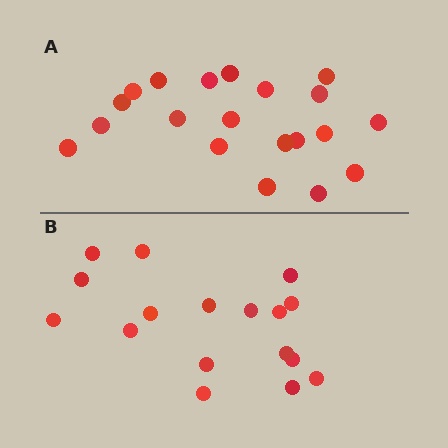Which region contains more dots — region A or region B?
Region A (the top region) has more dots.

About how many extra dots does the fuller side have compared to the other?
Region A has just a few more — roughly 2 or 3 more dots than region B.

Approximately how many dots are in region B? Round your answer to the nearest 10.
About 20 dots. (The exact count is 17, which rounds to 20.)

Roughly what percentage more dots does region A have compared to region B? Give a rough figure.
About 20% more.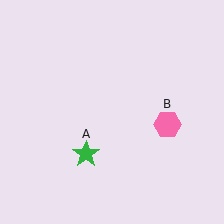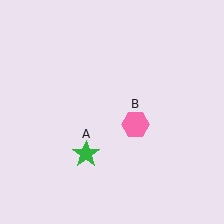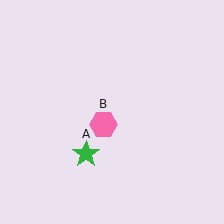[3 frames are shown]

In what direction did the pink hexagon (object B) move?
The pink hexagon (object B) moved left.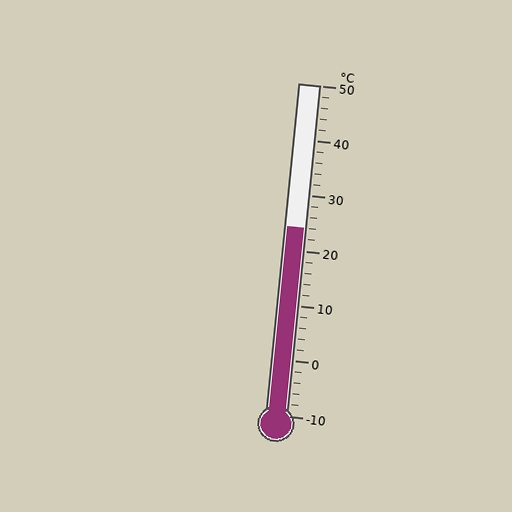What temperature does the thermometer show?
The thermometer shows approximately 24°C.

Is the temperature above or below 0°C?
The temperature is above 0°C.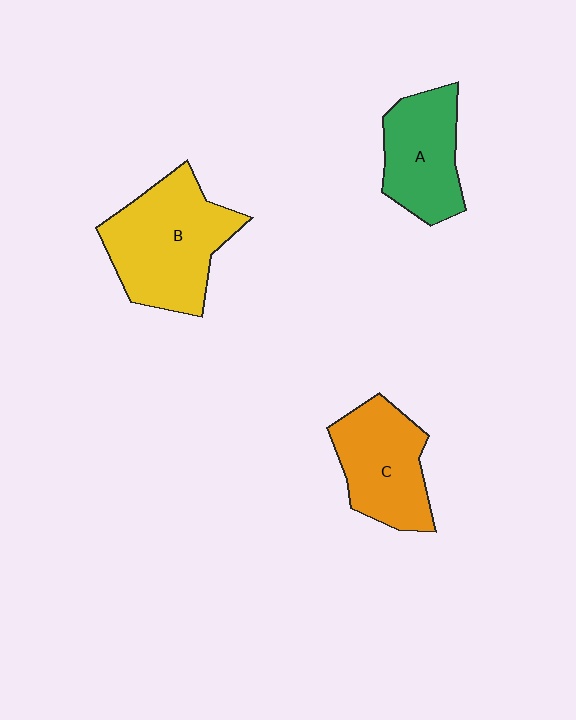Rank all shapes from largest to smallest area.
From largest to smallest: B (yellow), C (orange), A (green).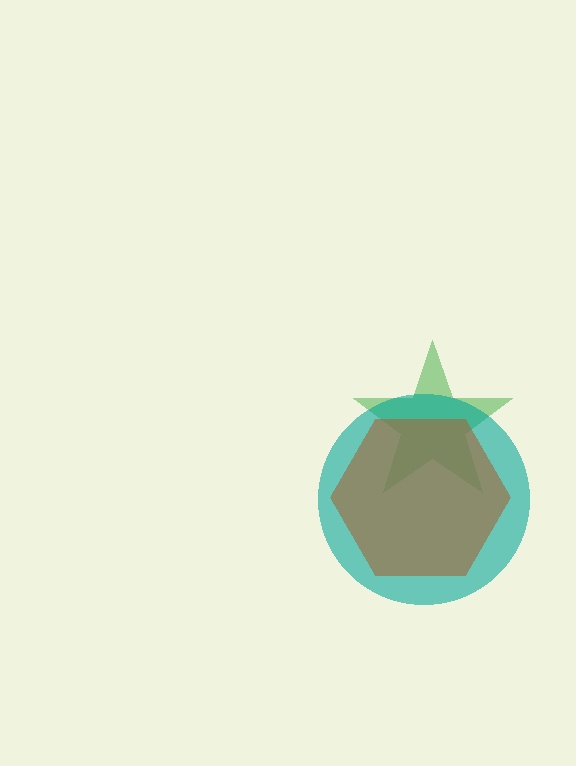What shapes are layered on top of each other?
The layered shapes are: a green star, a teal circle, a brown hexagon.